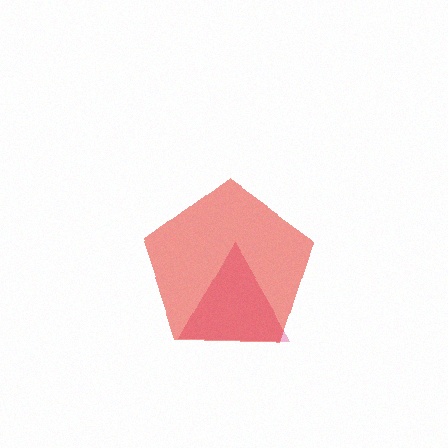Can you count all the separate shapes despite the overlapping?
Yes, there are 2 separate shapes.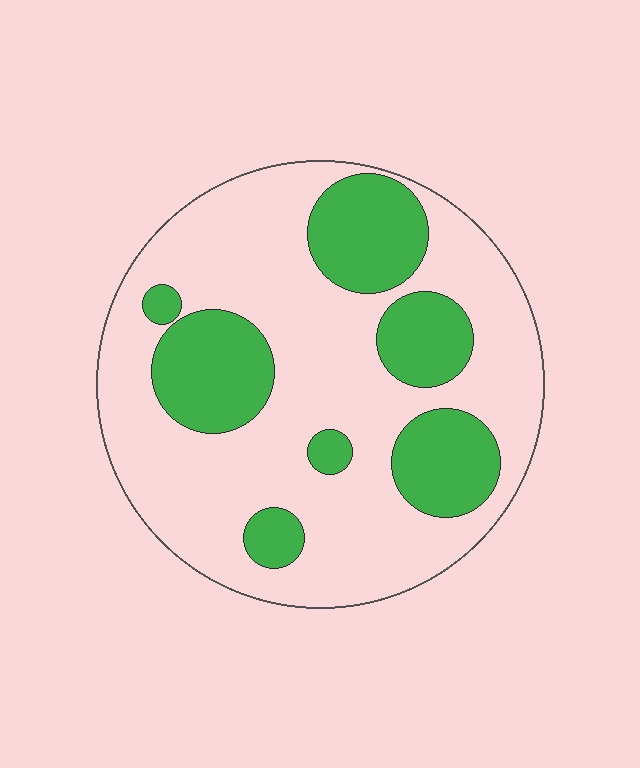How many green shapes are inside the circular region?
7.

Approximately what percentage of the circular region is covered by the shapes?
Approximately 30%.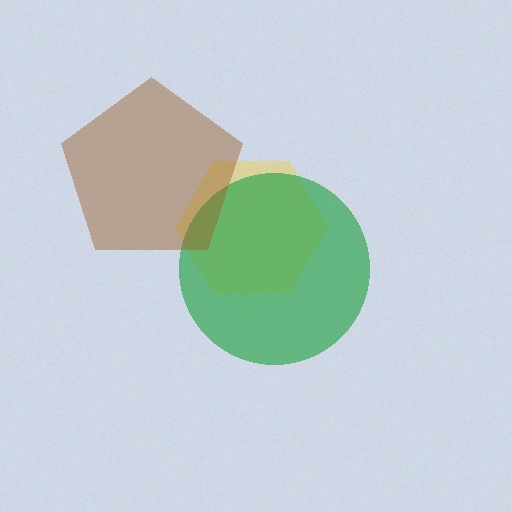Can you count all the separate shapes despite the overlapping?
Yes, there are 3 separate shapes.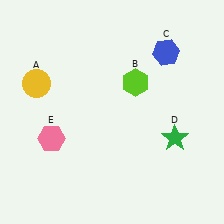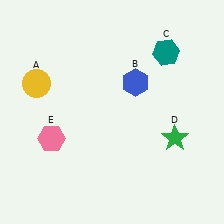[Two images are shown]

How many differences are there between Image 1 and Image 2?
There are 2 differences between the two images.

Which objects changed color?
B changed from lime to blue. C changed from blue to teal.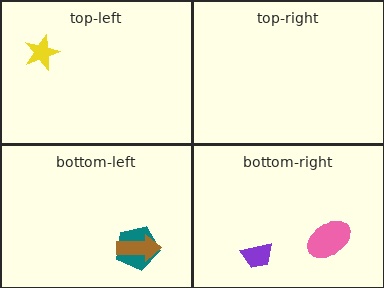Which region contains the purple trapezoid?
The bottom-right region.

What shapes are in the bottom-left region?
The teal pentagon, the brown arrow.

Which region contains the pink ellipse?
The bottom-right region.